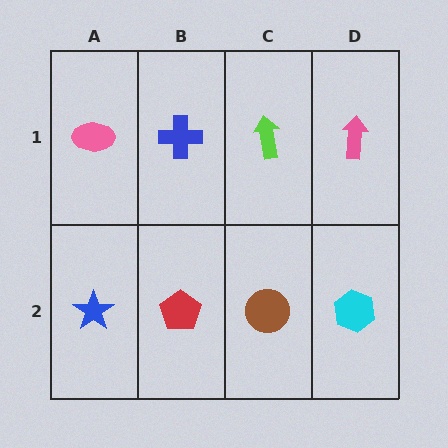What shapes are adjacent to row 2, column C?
A lime arrow (row 1, column C), a red pentagon (row 2, column B), a cyan hexagon (row 2, column D).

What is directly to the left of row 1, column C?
A blue cross.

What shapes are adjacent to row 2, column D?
A pink arrow (row 1, column D), a brown circle (row 2, column C).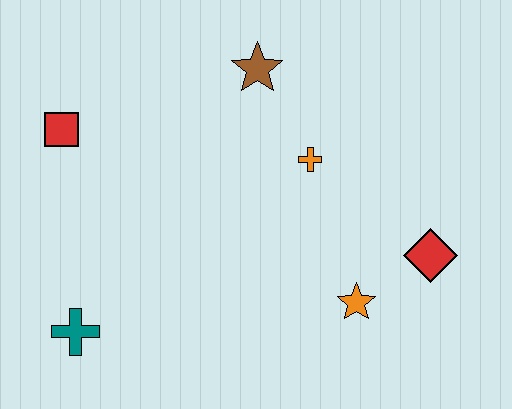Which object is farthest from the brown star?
The teal cross is farthest from the brown star.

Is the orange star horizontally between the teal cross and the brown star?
No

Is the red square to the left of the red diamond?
Yes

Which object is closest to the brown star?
The orange cross is closest to the brown star.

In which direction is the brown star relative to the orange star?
The brown star is above the orange star.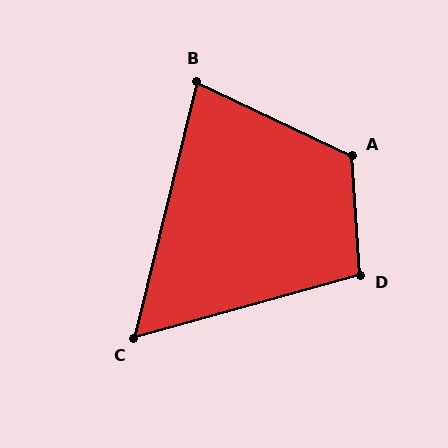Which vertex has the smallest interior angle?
C, at approximately 61 degrees.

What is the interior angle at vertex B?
Approximately 78 degrees (acute).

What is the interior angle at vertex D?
Approximately 102 degrees (obtuse).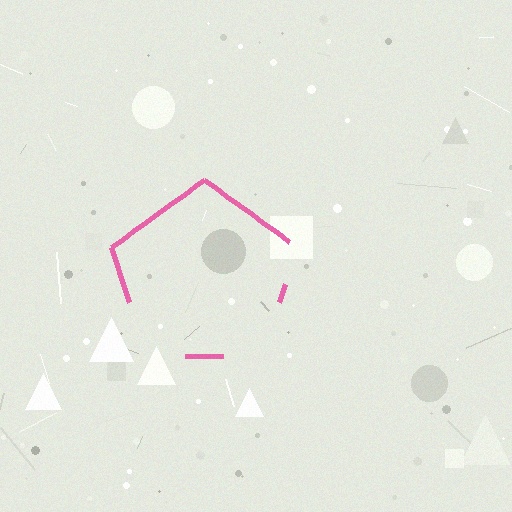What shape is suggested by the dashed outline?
The dashed outline suggests a pentagon.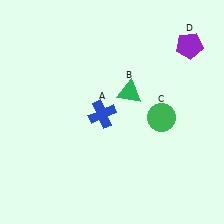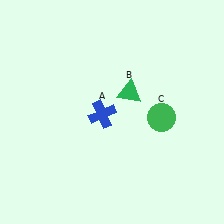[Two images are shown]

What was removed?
The purple pentagon (D) was removed in Image 2.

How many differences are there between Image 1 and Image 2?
There is 1 difference between the two images.